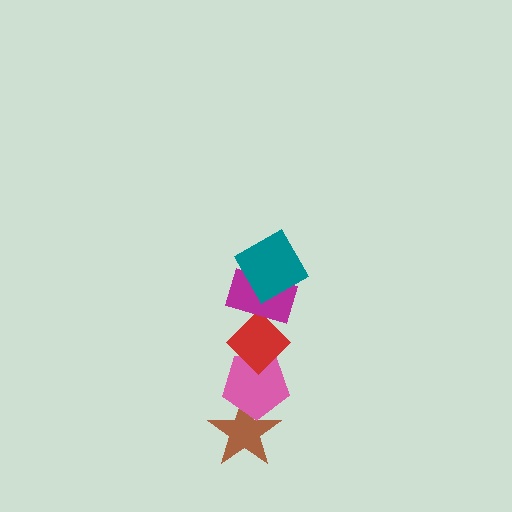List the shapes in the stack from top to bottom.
From top to bottom: the teal diamond, the magenta rectangle, the red diamond, the pink pentagon, the brown star.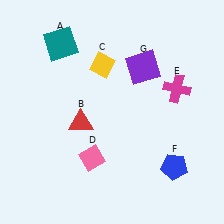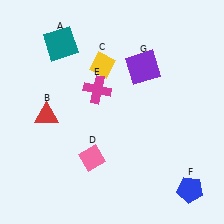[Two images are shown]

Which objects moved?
The objects that moved are: the red triangle (B), the magenta cross (E), the blue pentagon (F).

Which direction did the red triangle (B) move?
The red triangle (B) moved left.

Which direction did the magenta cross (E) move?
The magenta cross (E) moved left.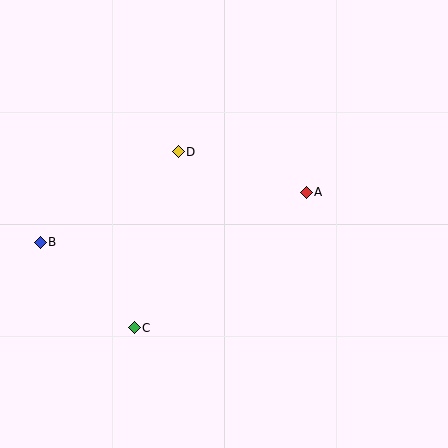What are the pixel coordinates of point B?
Point B is at (40, 242).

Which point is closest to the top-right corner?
Point A is closest to the top-right corner.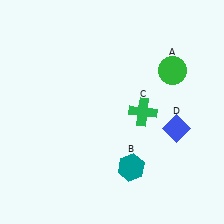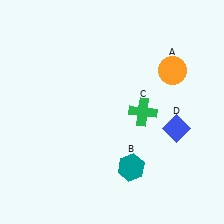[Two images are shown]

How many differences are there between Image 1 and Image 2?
There is 1 difference between the two images.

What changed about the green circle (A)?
In Image 1, A is green. In Image 2, it changed to orange.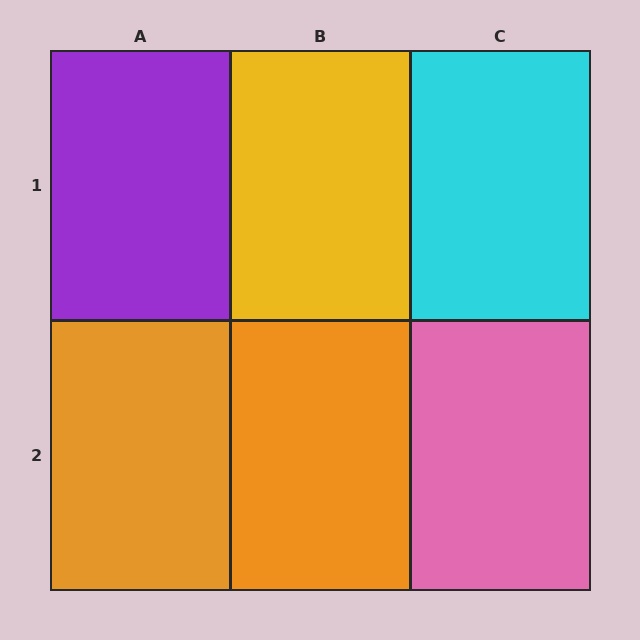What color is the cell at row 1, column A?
Purple.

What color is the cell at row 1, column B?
Yellow.